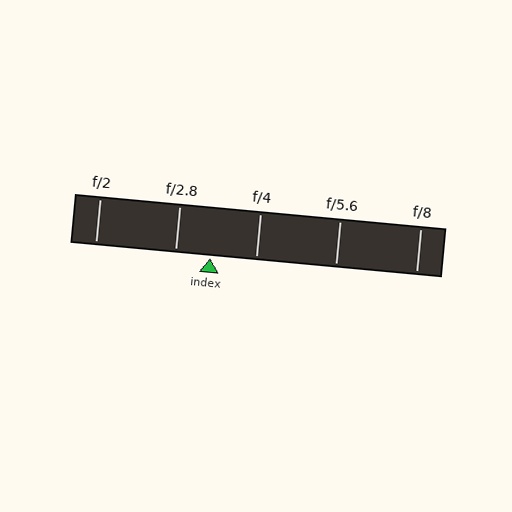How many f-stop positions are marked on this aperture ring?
There are 5 f-stop positions marked.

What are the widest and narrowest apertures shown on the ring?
The widest aperture shown is f/2 and the narrowest is f/8.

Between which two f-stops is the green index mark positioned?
The index mark is between f/2.8 and f/4.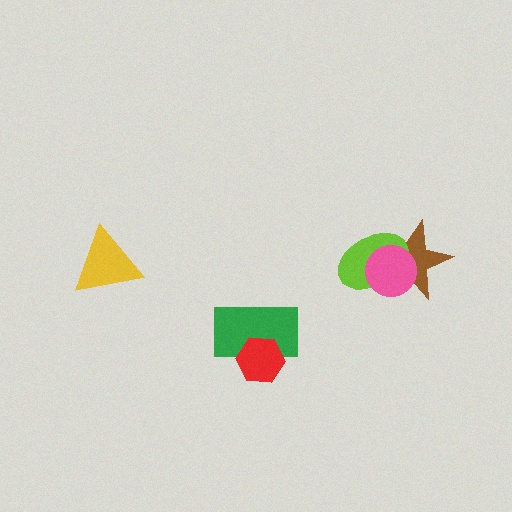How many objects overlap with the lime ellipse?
2 objects overlap with the lime ellipse.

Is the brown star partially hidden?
Yes, it is partially covered by another shape.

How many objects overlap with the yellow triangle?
0 objects overlap with the yellow triangle.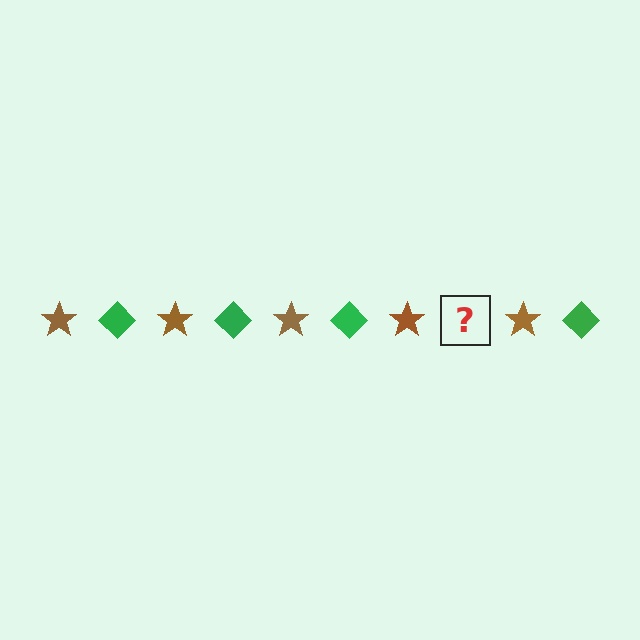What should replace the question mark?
The question mark should be replaced with a green diamond.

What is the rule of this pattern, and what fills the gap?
The rule is that the pattern alternates between brown star and green diamond. The gap should be filled with a green diamond.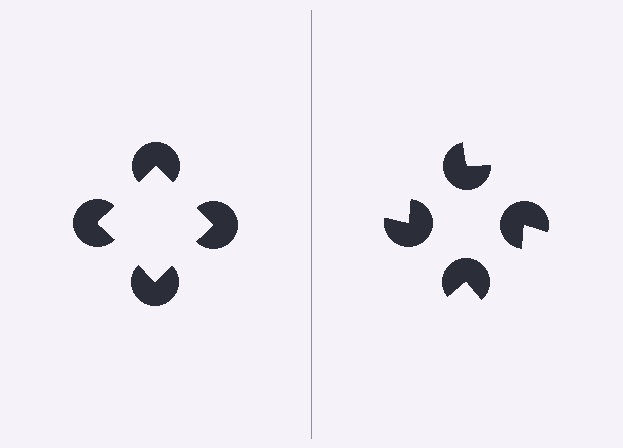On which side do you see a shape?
An illusory square appears on the left side. On the right side the wedge cuts are rotated, so no coherent shape forms.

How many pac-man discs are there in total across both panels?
8 — 4 on each side.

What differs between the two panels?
The pac-man discs are positioned identically on both sides; only the wedge orientations differ. On the left they align to a square; on the right they are misaligned.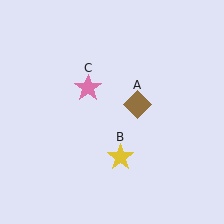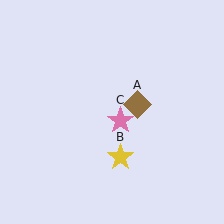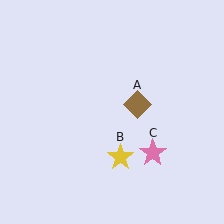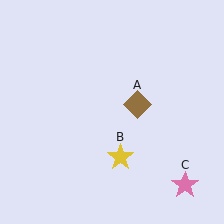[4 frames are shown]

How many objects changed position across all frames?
1 object changed position: pink star (object C).